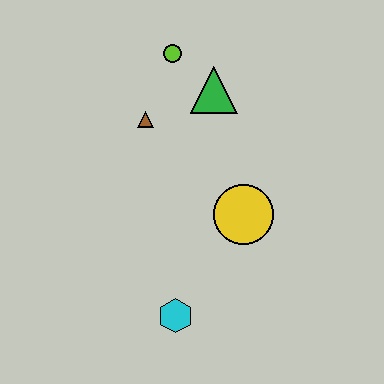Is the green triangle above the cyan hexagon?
Yes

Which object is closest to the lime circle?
The green triangle is closest to the lime circle.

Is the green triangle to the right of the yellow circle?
No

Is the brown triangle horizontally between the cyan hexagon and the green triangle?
No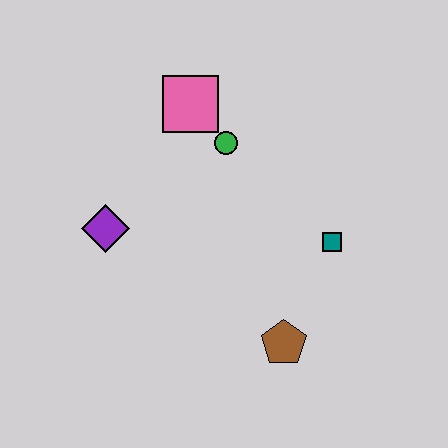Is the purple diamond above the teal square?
Yes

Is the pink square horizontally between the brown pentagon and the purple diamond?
Yes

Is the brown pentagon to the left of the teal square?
Yes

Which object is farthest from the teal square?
The purple diamond is farthest from the teal square.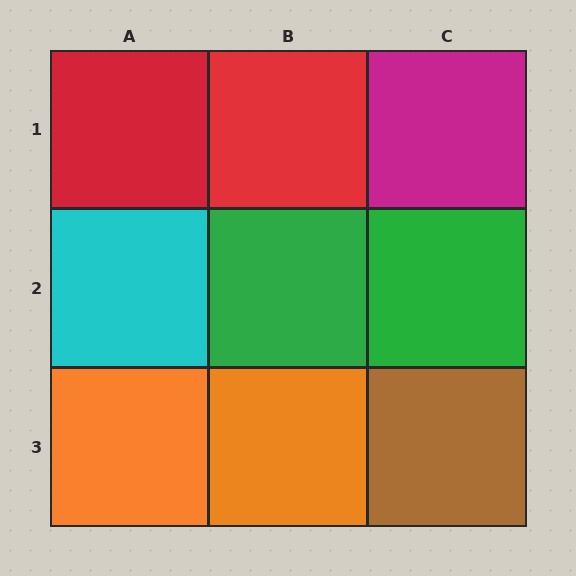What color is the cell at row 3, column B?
Orange.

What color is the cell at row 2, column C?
Green.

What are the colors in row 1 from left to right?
Red, red, magenta.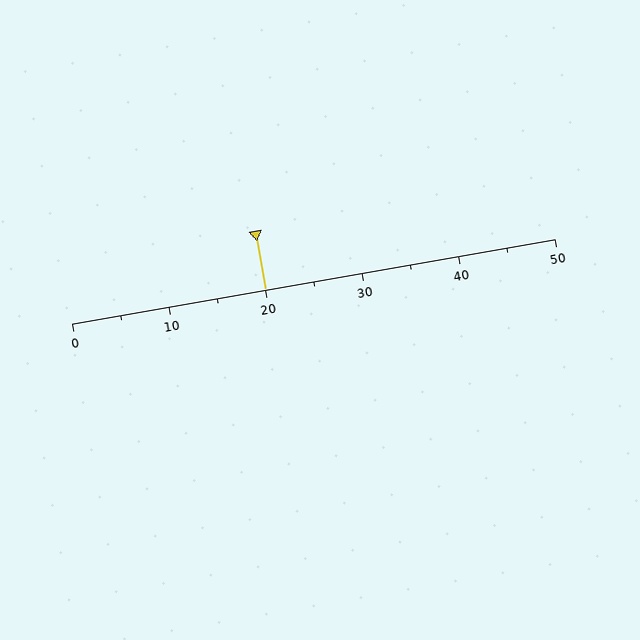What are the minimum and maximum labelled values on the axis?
The axis runs from 0 to 50.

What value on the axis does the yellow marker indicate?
The marker indicates approximately 20.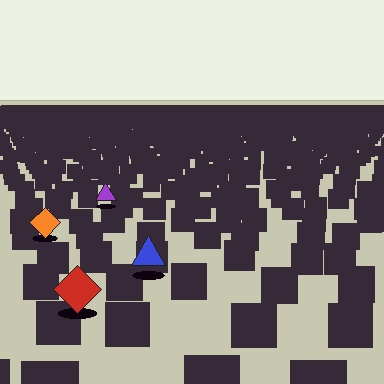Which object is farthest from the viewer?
The purple triangle is farthest from the viewer. It appears smaller and the ground texture around it is denser.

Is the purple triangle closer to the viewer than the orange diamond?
No. The orange diamond is closer — you can tell from the texture gradient: the ground texture is coarser near it.